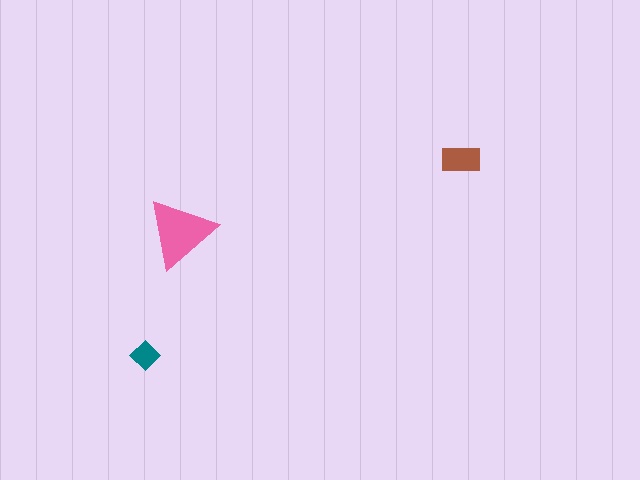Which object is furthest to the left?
The teal diamond is leftmost.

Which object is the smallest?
The teal diamond.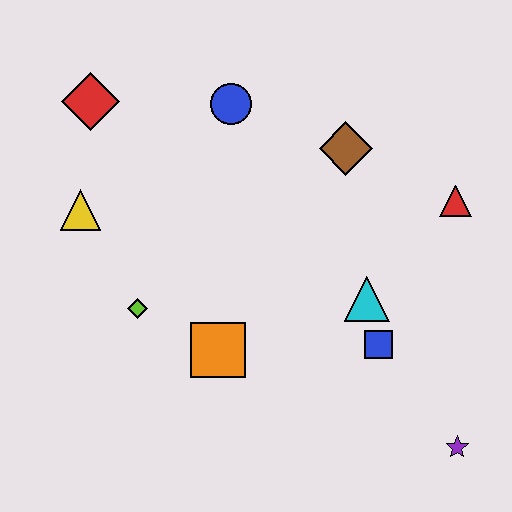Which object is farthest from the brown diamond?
The purple star is farthest from the brown diamond.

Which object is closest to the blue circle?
The brown diamond is closest to the blue circle.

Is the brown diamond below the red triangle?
No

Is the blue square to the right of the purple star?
No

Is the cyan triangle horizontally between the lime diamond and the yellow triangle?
No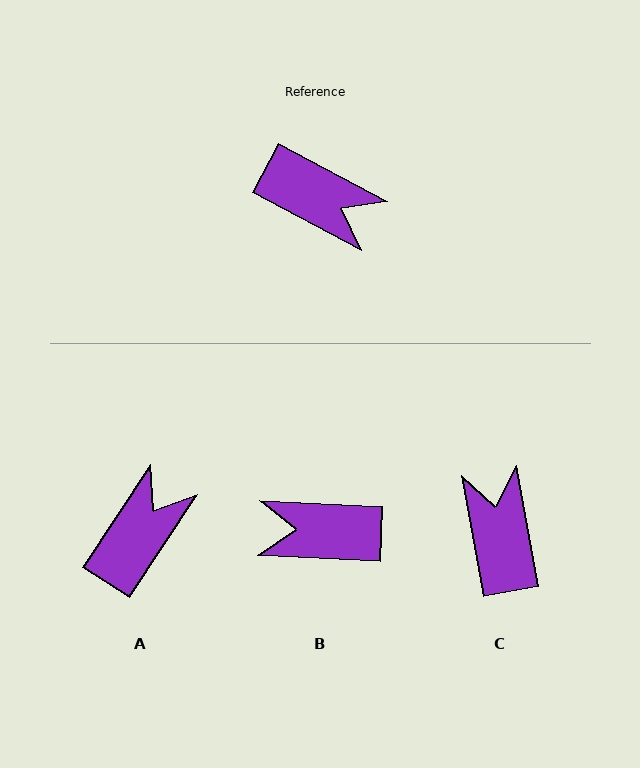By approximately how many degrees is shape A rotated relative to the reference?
Approximately 84 degrees counter-clockwise.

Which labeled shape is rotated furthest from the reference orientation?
B, about 155 degrees away.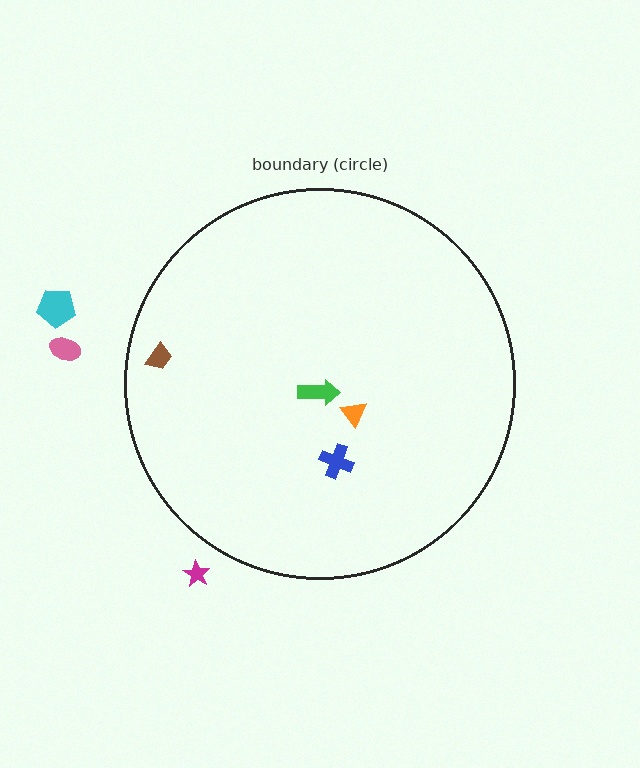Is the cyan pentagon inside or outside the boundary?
Outside.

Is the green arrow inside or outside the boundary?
Inside.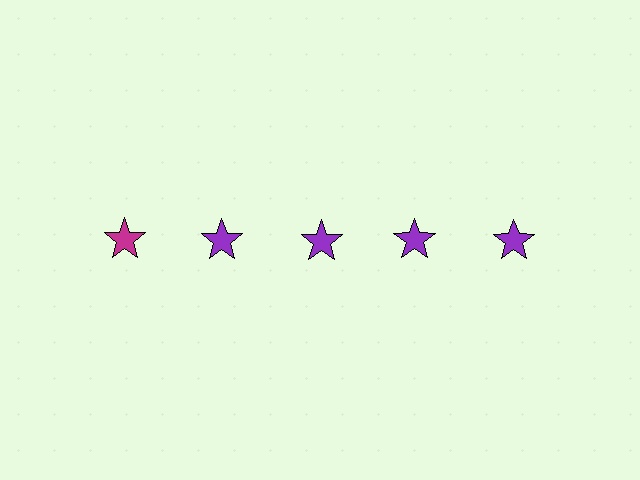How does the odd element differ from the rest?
It has a different color: magenta instead of purple.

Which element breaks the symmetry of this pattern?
The magenta star in the top row, leftmost column breaks the symmetry. All other shapes are purple stars.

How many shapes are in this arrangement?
There are 5 shapes arranged in a grid pattern.